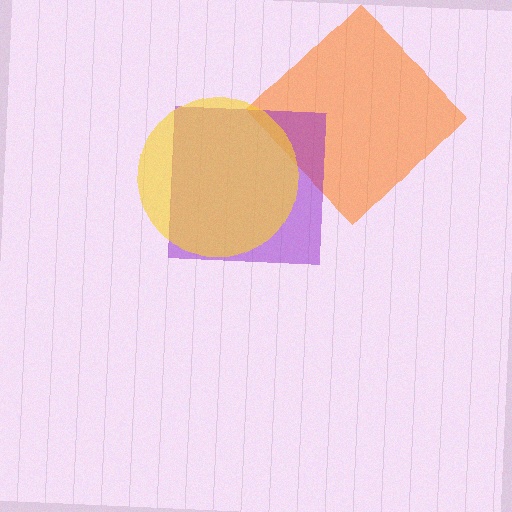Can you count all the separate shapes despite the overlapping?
Yes, there are 3 separate shapes.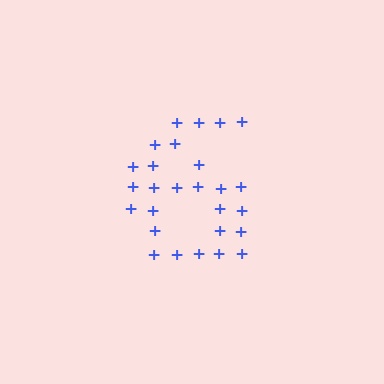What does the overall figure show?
The overall figure shows the digit 6.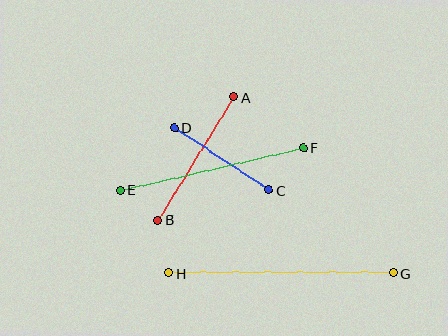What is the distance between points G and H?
The distance is approximately 225 pixels.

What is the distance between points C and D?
The distance is approximately 113 pixels.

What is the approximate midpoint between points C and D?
The midpoint is at approximately (222, 159) pixels.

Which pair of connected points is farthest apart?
Points G and H are farthest apart.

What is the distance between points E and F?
The distance is approximately 187 pixels.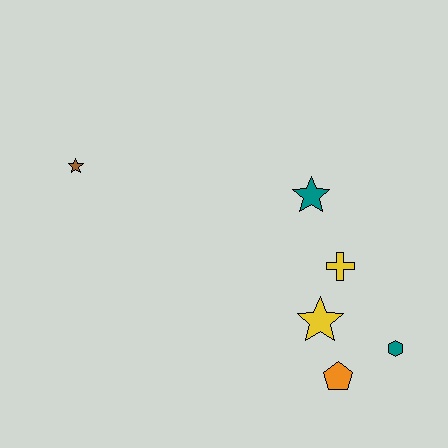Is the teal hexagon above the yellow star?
No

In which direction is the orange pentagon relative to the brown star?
The orange pentagon is to the right of the brown star.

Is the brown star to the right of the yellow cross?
No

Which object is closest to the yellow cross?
The yellow star is closest to the yellow cross.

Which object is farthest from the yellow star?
The brown star is farthest from the yellow star.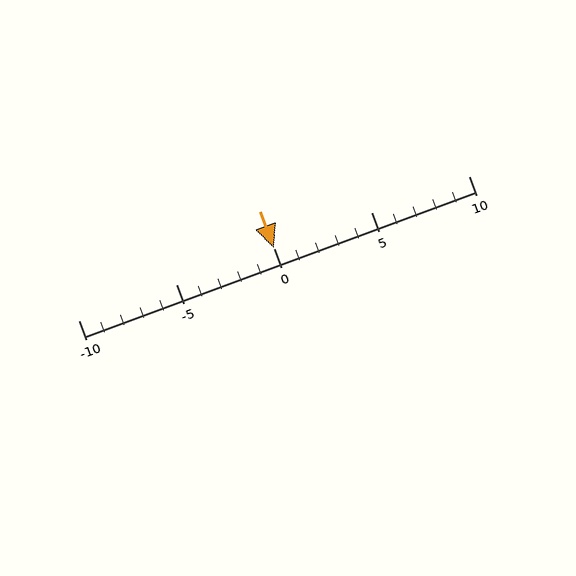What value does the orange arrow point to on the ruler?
The orange arrow points to approximately 0.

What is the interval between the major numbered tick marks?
The major tick marks are spaced 5 units apart.